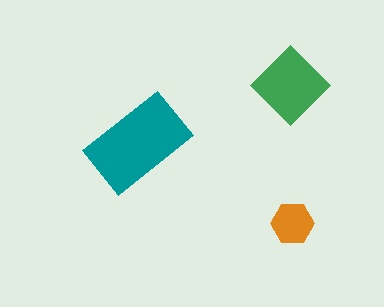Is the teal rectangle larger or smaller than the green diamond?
Larger.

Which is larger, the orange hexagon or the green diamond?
The green diamond.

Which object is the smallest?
The orange hexagon.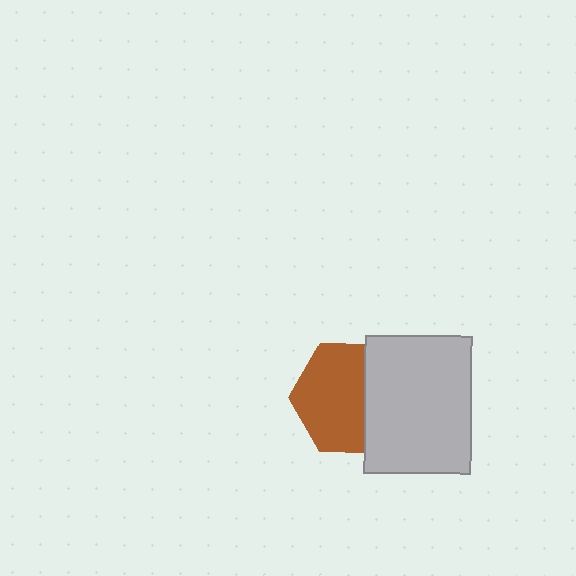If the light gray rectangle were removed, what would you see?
You would see the complete brown hexagon.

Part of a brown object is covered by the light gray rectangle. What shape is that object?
It is a hexagon.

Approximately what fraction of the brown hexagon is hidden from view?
Roughly 36% of the brown hexagon is hidden behind the light gray rectangle.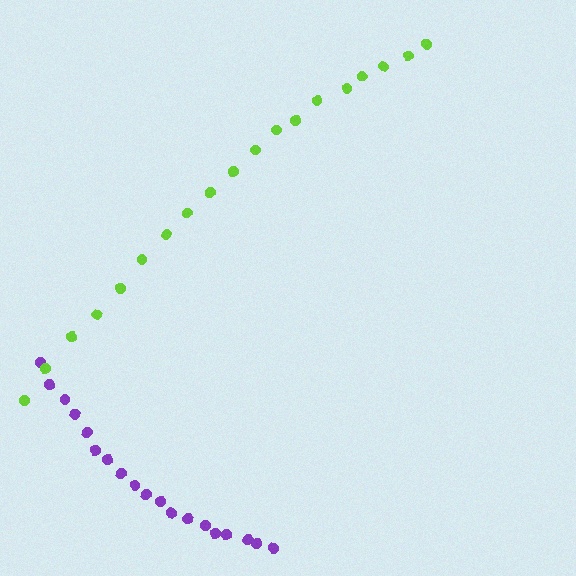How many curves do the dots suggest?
There are 2 distinct paths.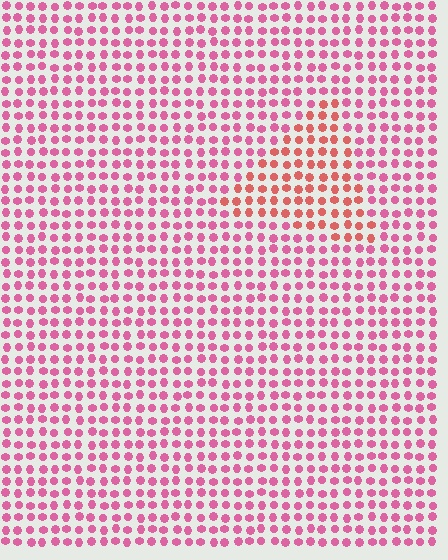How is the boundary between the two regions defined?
The boundary is defined purely by a slight shift in hue (about 31 degrees). Spacing, size, and orientation are identical on both sides.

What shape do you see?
I see a triangle.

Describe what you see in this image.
The image is filled with small pink elements in a uniform arrangement. A triangle-shaped region is visible where the elements are tinted to a slightly different hue, forming a subtle color boundary.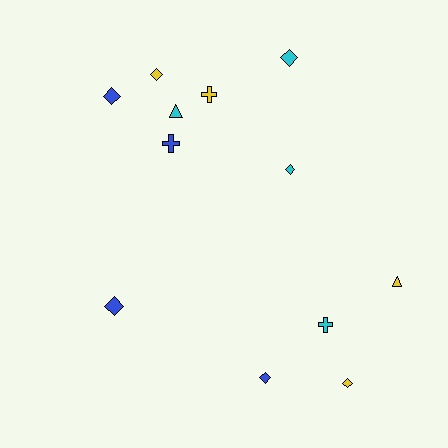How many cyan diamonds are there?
There are 2 cyan diamonds.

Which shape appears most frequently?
Diamond, with 7 objects.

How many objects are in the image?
There are 12 objects.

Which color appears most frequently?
Blue, with 4 objects.